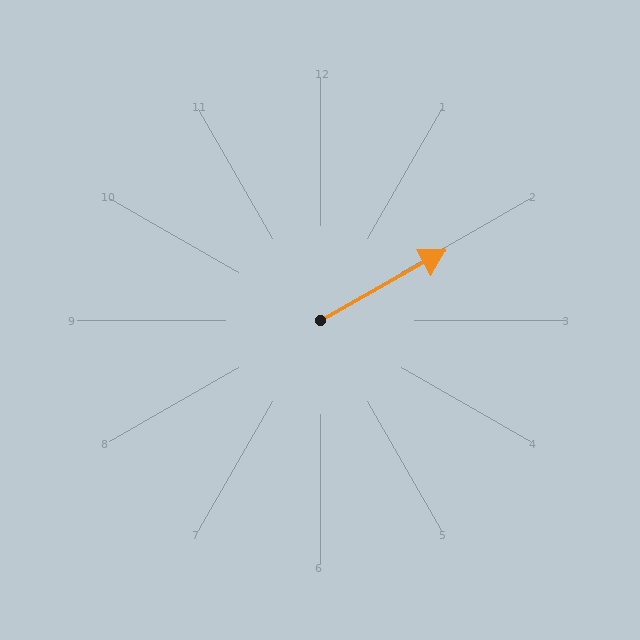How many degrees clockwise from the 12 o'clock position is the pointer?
Approximately 61 degrees.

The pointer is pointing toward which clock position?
Roughly 2 o'clock.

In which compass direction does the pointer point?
Northeast.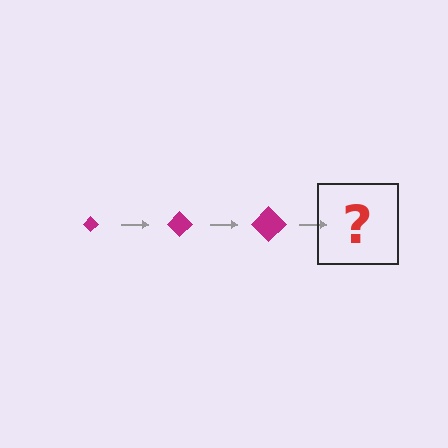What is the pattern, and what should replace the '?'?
The pattern is that the diamond gets progressively larger each step. The '?' should be a magenta diamond, larger than the previous one.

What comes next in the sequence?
The next element should be a magenta diamond, larger than the previous one.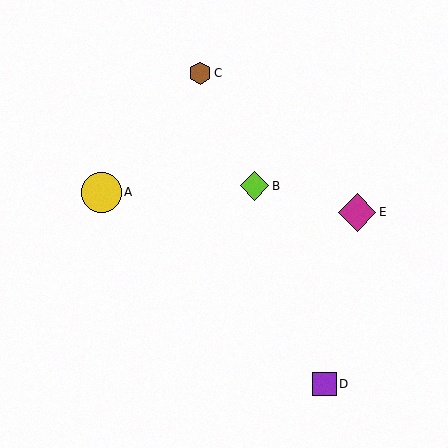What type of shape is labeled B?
Shape B is a lime diamond.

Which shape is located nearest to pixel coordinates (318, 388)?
The purple square (labeled D) at (325, 384) is nearest to that location.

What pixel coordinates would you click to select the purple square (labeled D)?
Click at (325, 384) to select the purple square D.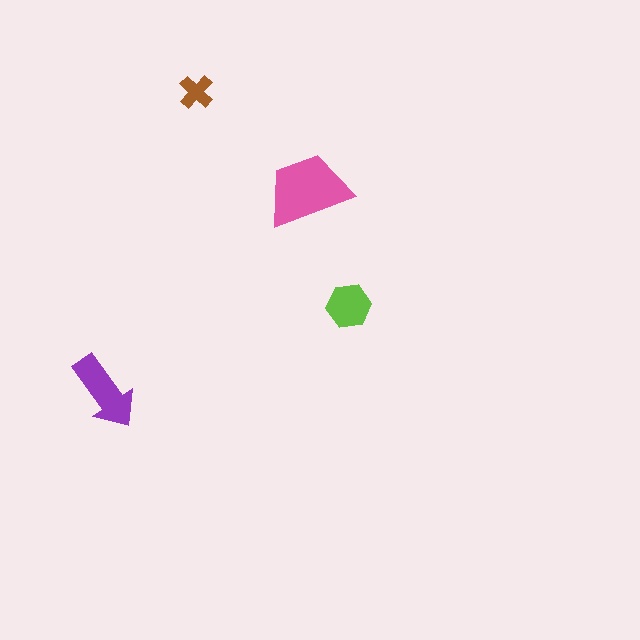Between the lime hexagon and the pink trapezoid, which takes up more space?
The pink trapezoid.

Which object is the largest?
The pink trapezoid.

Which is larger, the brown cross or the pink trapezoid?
The pink trapezoid.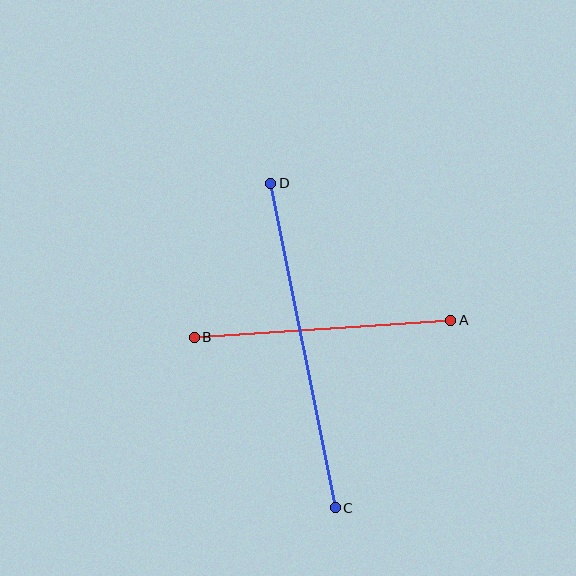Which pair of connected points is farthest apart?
Points C and D are farthest apart.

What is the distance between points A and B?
The distance is approximately 257 pixels.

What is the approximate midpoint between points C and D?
The midpoint is at approximately (303, 345) pixels.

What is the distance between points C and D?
The distance is approximately 331 pixels.